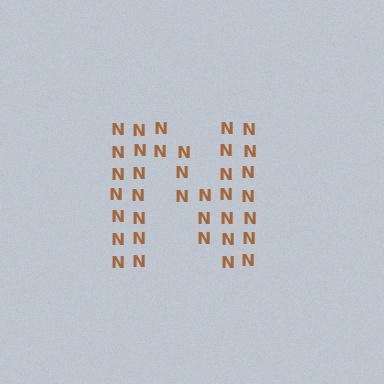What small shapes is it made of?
It is made of small letter N's.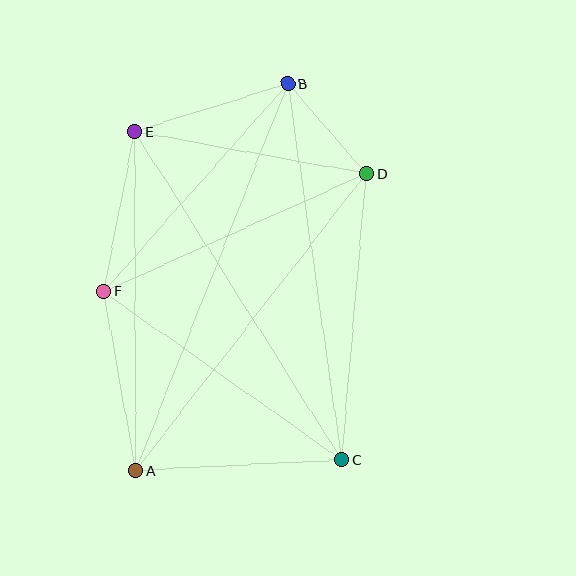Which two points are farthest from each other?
Points A and B are farthest from each other.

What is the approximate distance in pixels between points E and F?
The distance between E and F is approximately 163 pixels.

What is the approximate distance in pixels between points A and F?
The distance between A and F is approximately 182 pixels.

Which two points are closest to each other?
Points B and D are closest to each other.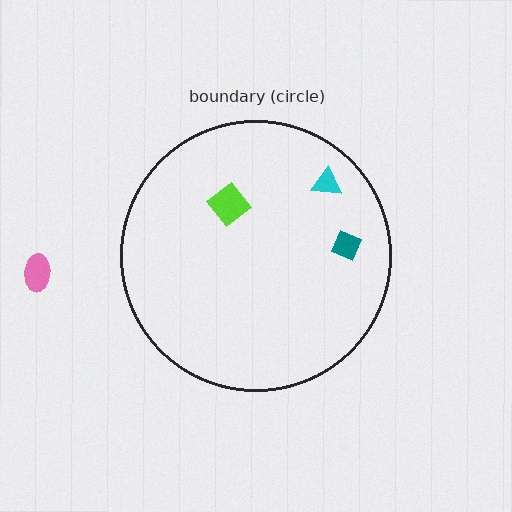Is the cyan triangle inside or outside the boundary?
Inside.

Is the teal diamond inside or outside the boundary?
Inside.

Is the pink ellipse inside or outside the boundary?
Outside.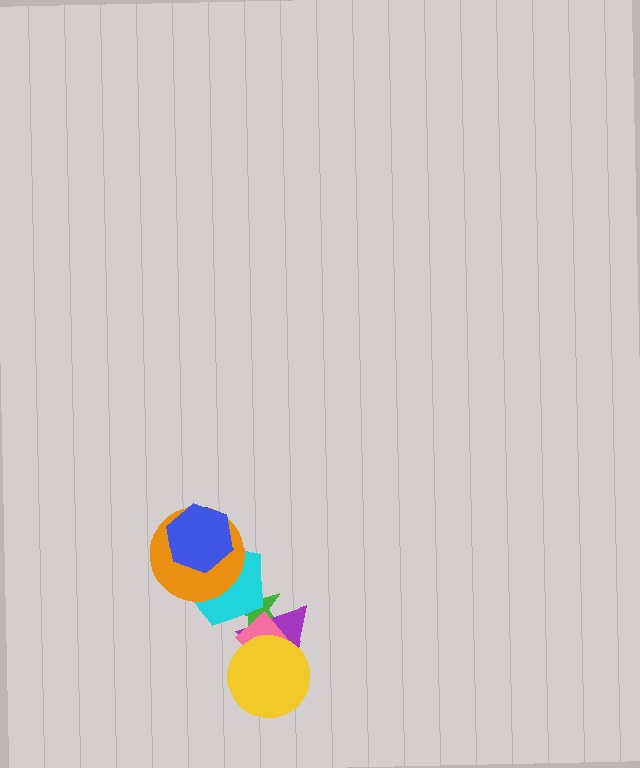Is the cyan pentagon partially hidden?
Yes, it is partially covered by another shape.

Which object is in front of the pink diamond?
The yellow circle is in front of the pink diamond.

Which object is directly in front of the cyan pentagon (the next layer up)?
The purple triangle is directly in front of the cyan pentagon.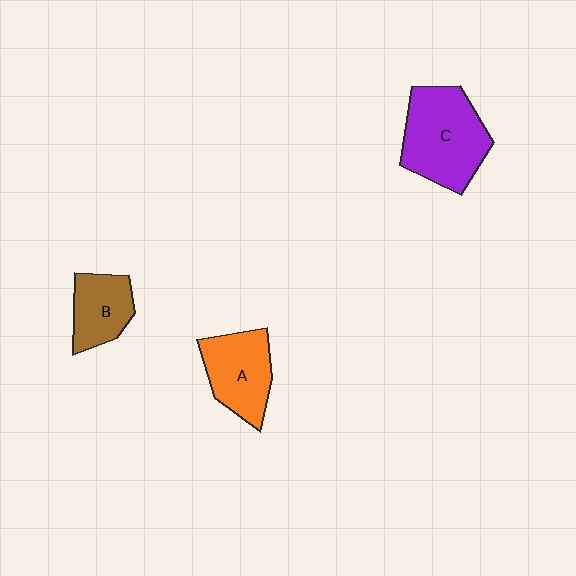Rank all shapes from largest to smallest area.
From largest to smallest: C (purple), A (orange), B (brown).